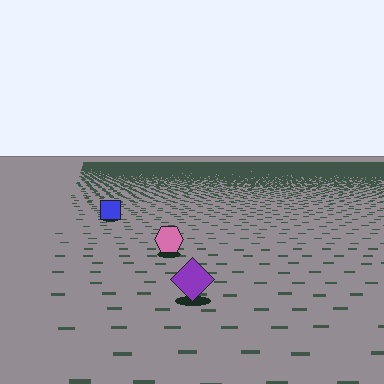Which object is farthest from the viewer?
The blue square is farthest from the viewer. It appears smaller and the ground texture around it is denser.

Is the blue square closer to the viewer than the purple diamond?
No. The purple diamond is closer — you can tell from the texture gradient: the ground texture is coarser near it.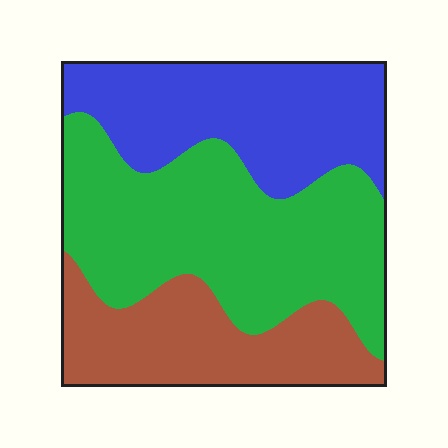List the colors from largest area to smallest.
From largest to smallest: green, blue, brown.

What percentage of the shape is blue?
Blue takes up about one third (1/3) of the shape.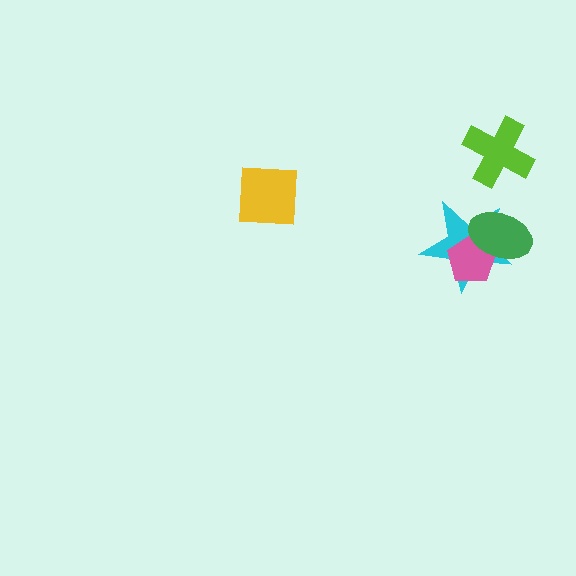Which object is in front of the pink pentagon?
The green ellipse is in front of the pink pentagon.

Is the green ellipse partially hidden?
No, no other shape covers it.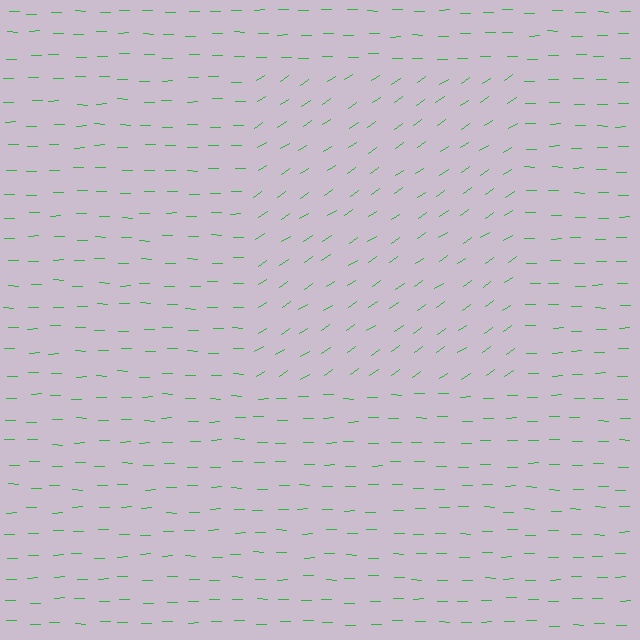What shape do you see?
I see a rectangle.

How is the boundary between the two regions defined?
The boundary is defined purely by a change in line orientation (approximately 34 degrees difference). All lines are the same color and thickness.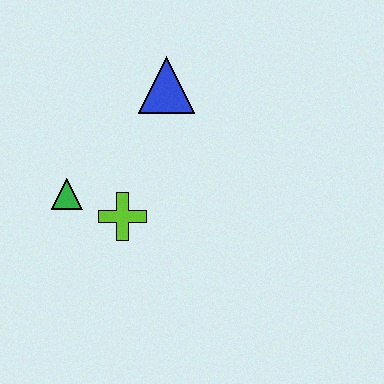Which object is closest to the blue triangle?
The lime cross is closest to the blue triangle.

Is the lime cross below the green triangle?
Yes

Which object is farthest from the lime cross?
The blue triangle is farthest from the lime cross.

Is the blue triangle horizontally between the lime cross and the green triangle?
No